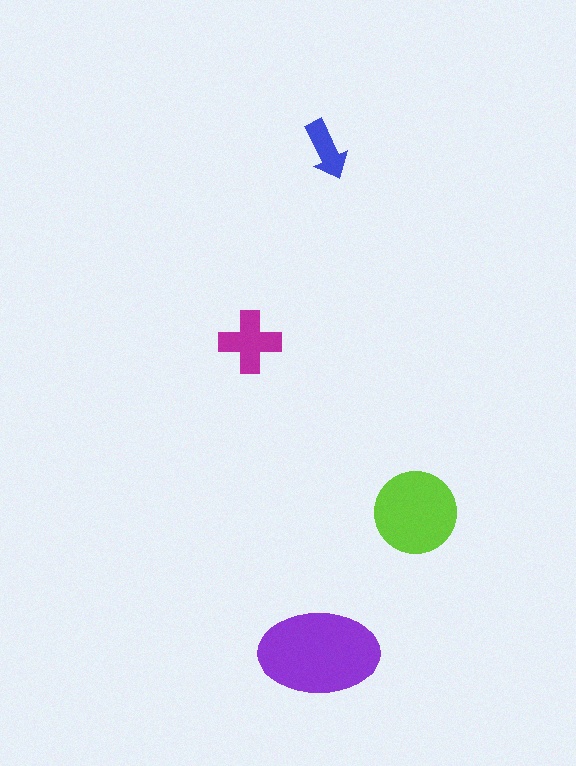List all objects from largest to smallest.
The purple ellipse, the lime circle, the magenta cross, the blue arrow.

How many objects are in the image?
There are 4 objects in the image.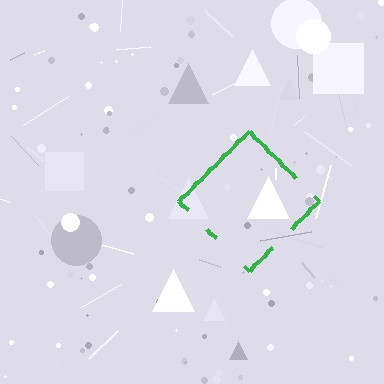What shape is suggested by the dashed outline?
The dashed outline suggests a diamond.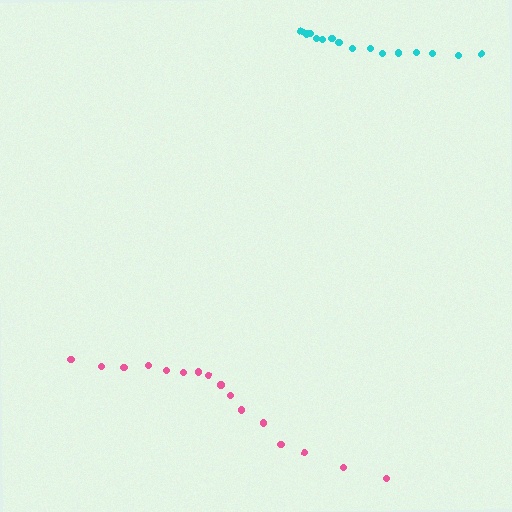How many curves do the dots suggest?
There are 2 distinct paths.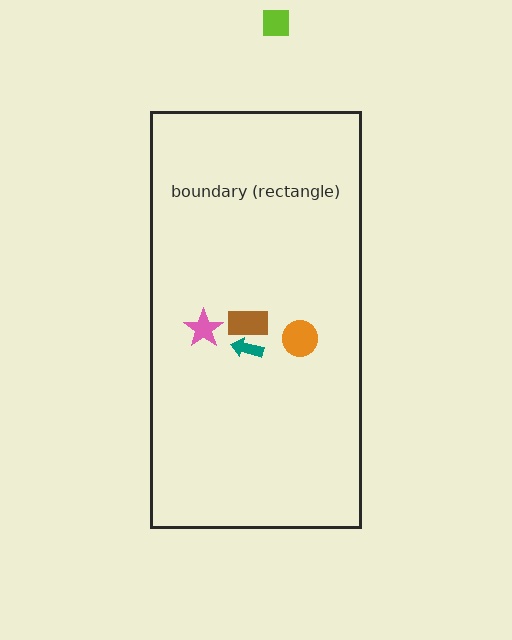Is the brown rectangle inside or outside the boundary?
Inside.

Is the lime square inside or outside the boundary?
Outside.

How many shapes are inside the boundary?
4 inside, 1 outside.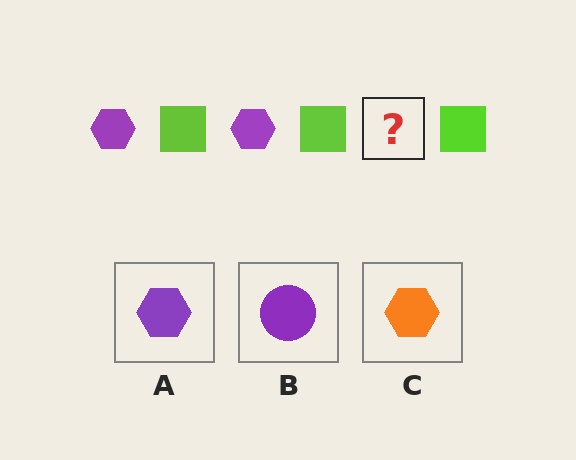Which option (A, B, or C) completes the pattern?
A.